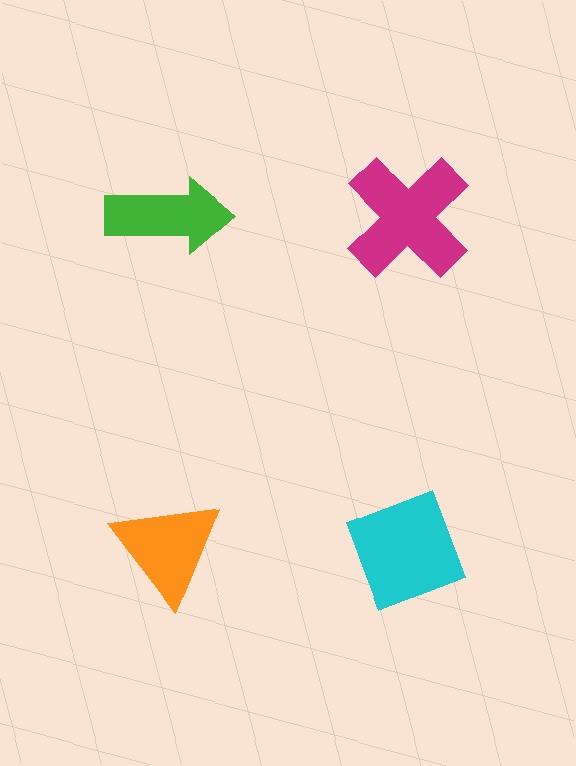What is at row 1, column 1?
A green arrow.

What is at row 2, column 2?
A cyan diamond.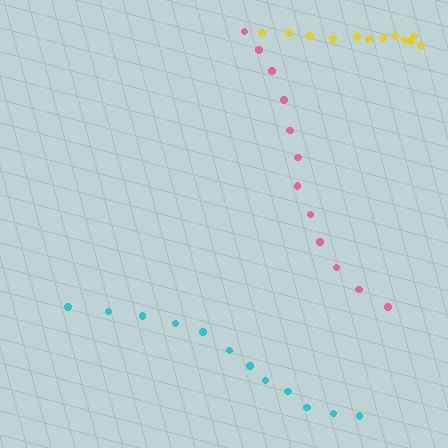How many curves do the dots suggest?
There are 3 distinct paths.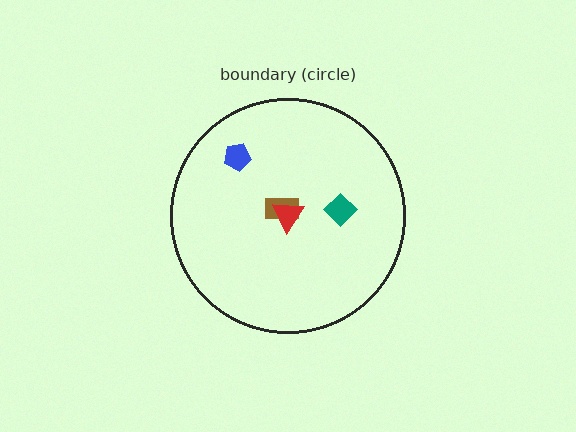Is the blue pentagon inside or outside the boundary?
Inside.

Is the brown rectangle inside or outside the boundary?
Inside.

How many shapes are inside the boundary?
4 inside, 0 outside.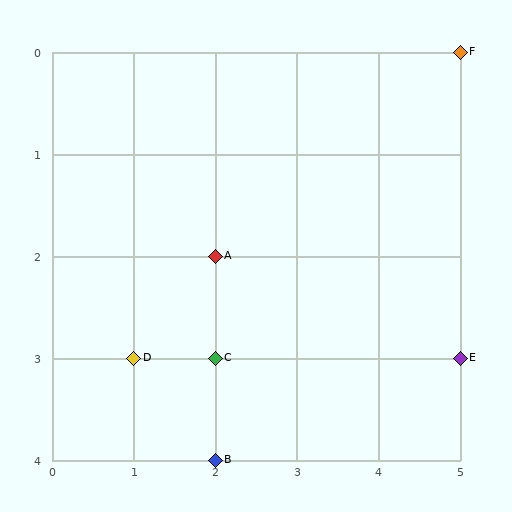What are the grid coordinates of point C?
Point C is at grid coordinates (2, 3).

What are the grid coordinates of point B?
Point B is at grid coordinates (2, 4).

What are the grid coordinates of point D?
Point D is at grid coordinates (1, 3).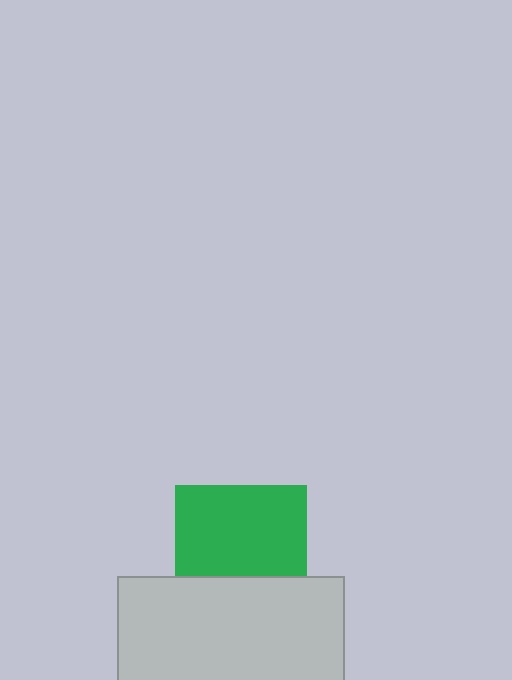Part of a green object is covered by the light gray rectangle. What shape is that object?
It is a square.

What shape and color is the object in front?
The object in front is a light gray rectangle.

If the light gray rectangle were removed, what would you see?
You would see the complete green square.